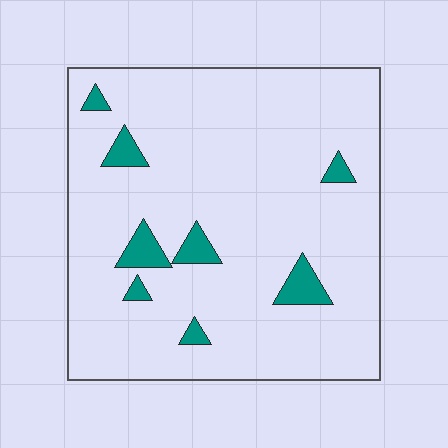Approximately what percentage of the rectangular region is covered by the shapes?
Approximately 10%.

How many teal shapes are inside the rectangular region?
8.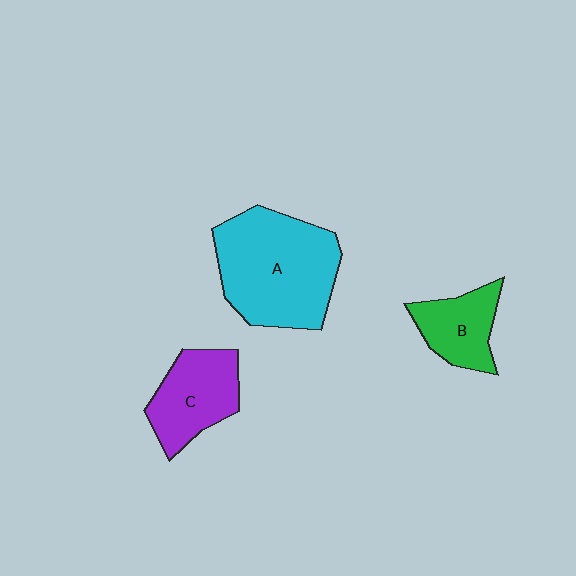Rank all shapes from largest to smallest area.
From largest to smallest: A (cyan), C (purple), B (green).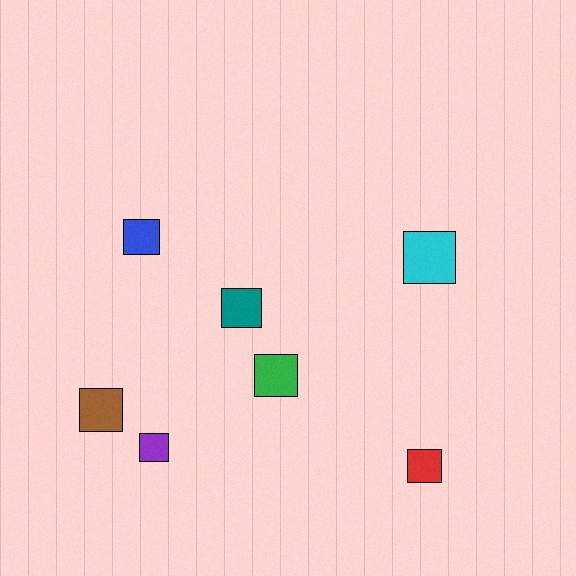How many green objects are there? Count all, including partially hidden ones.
There is 1 green object.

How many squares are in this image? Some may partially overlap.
There are 7 squares.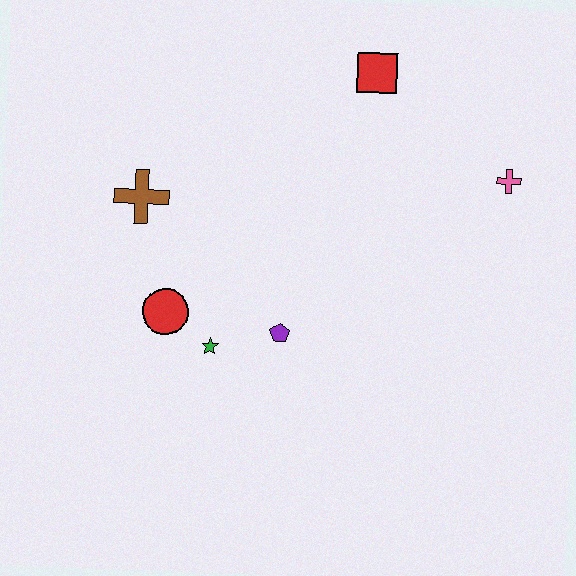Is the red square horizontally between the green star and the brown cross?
No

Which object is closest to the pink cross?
The red square is closest to the pink cross.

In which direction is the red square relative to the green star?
The red square is above the green star.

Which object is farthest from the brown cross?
The pink cross is farthest from the brown cross.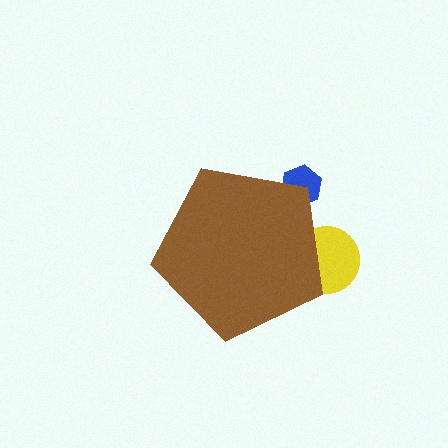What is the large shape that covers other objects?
A brown pentagon.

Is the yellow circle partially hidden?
Yes, the yellow circle is partially hidden behind the brown pentagon.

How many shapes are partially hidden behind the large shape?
3 shapes are partially hidden.